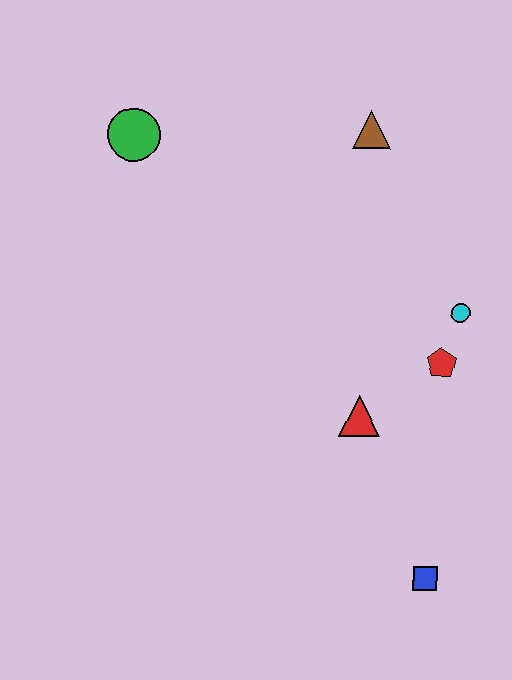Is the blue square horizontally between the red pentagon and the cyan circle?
No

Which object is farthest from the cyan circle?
The green circle is farthest from the cyan circle.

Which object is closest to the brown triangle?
The cyan circle is closest to the brown triangle.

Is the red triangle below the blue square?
No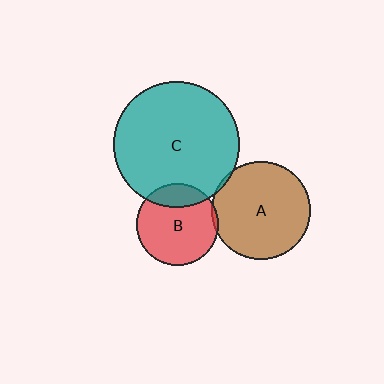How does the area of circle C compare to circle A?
Approximately 1.6 times.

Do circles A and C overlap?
Yes.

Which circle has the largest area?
Circle C (teal).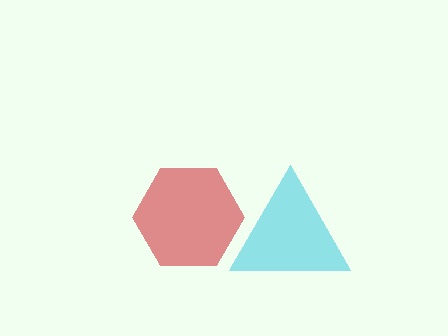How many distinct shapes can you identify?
There are 2 distinct shapes: a red hexagon, a cyan triangle.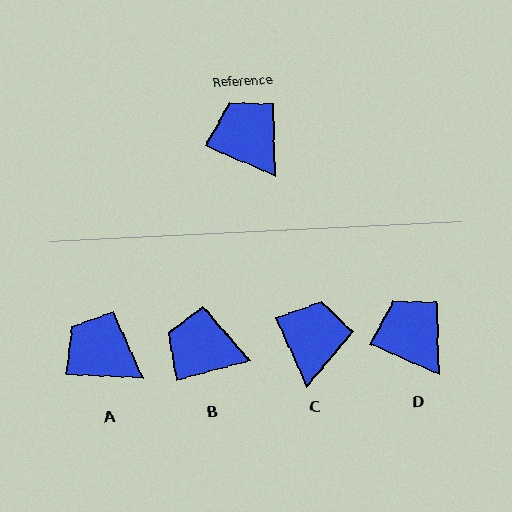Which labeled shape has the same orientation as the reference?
D.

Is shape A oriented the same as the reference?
No, it is off by about 22 degrees.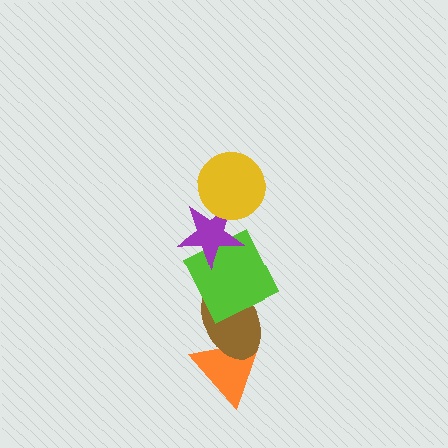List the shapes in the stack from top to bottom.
From top to bottom: the yellow circle, the purple star, the lime square, the brown ellipse, the orange triangle.